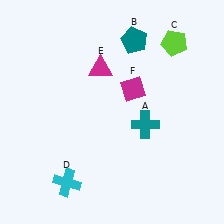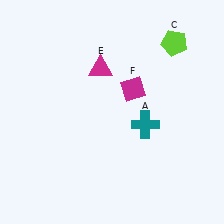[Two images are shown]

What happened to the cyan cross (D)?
The cyan cross (D) was removed in Image 2. It was in the bottom-left area of Image 1.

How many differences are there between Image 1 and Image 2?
There are 2 differences between the two images.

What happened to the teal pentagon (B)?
The teal pentagon (B) was removed in Image 2. It was in the top-right area of Image 1.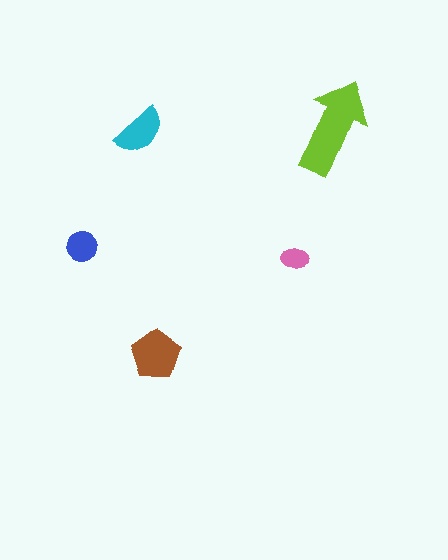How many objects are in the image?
There are 5 objects in the image.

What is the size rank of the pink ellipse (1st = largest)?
5th.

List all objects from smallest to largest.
The pink ellipse, the blue circle, the cyan semicircle, the brown pentagon, the lime arrow.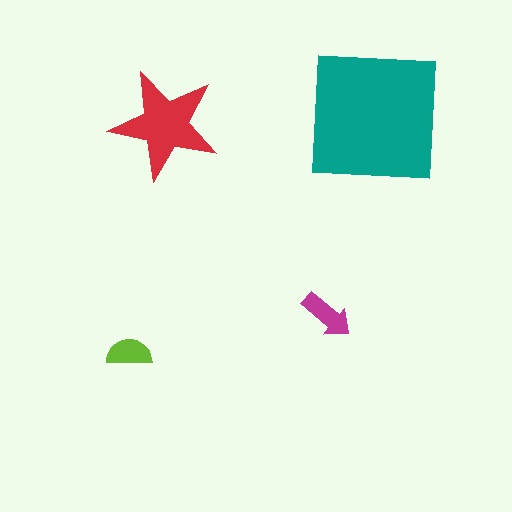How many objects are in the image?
There are 4 objects in the image.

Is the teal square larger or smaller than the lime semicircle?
Larger.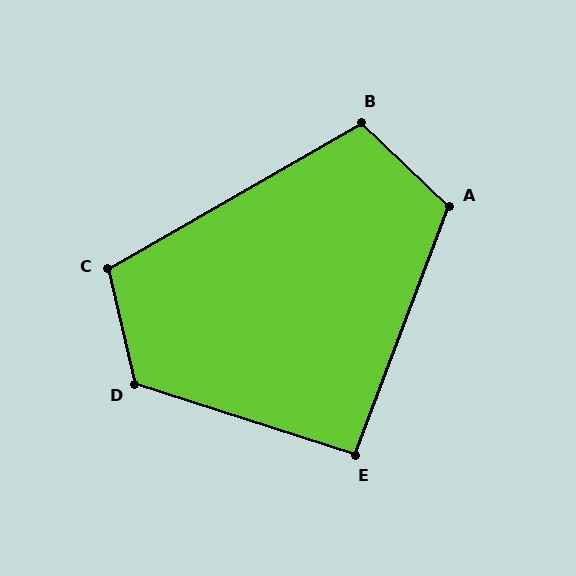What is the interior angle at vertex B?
Approximately 106 degrees (obtuse).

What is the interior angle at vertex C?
Approximately 107 degrees (obtuse).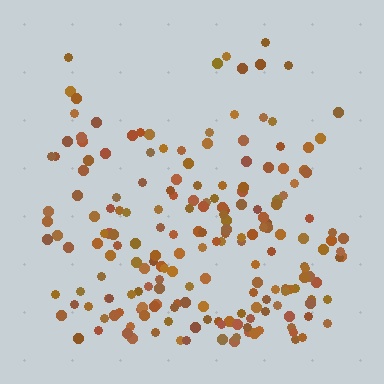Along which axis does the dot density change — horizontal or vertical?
Vertical.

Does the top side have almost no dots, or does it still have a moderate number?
Still a moderate number, just noticeably fewer than the bottom.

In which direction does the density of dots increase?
From top to bottom, with the bottom side densest.